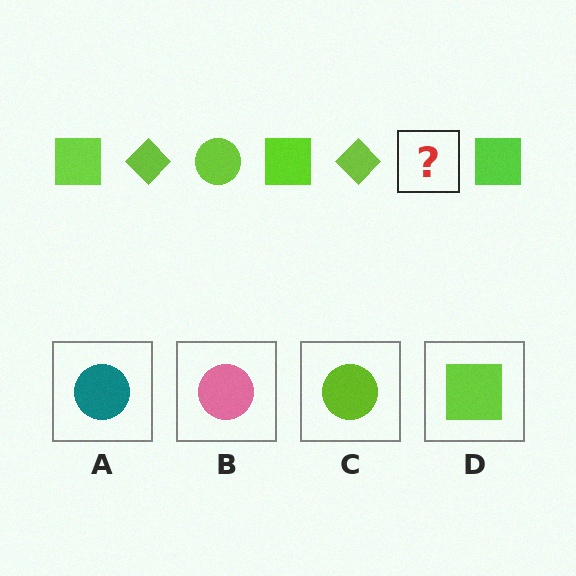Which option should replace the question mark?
Option C.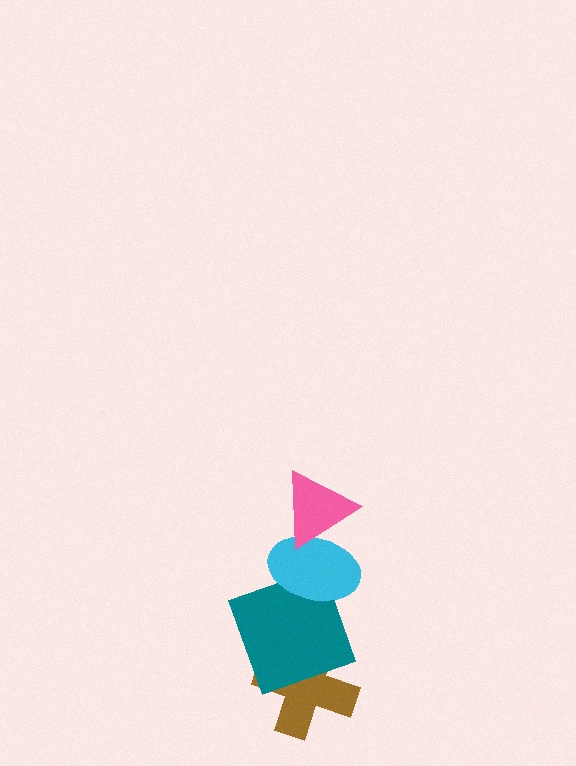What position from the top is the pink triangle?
The pink triangle is 1st from the top.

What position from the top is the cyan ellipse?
The cyan ellipse is 2nd from the top.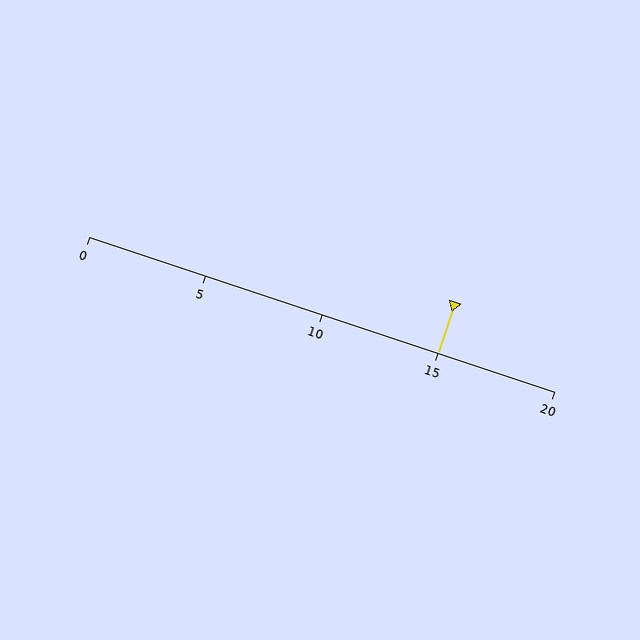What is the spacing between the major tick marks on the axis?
The major ticks are spaced 5 apart.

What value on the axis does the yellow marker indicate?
The marker indicates approximately 15.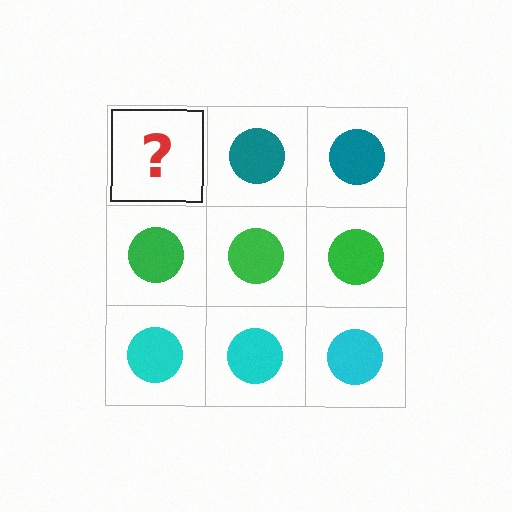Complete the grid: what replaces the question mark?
The question mark should be replaced with a teal circle.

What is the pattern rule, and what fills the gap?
The rule is that each row has a consistent color. The gap should be filled with a teal circle.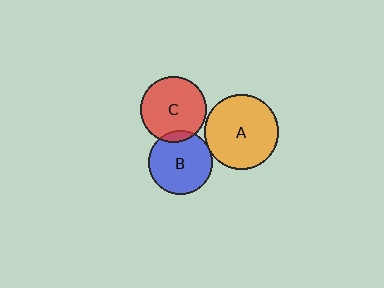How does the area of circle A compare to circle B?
Approximately 1.4 times.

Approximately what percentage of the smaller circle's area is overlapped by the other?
Approximately 10%.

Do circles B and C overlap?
Yes.